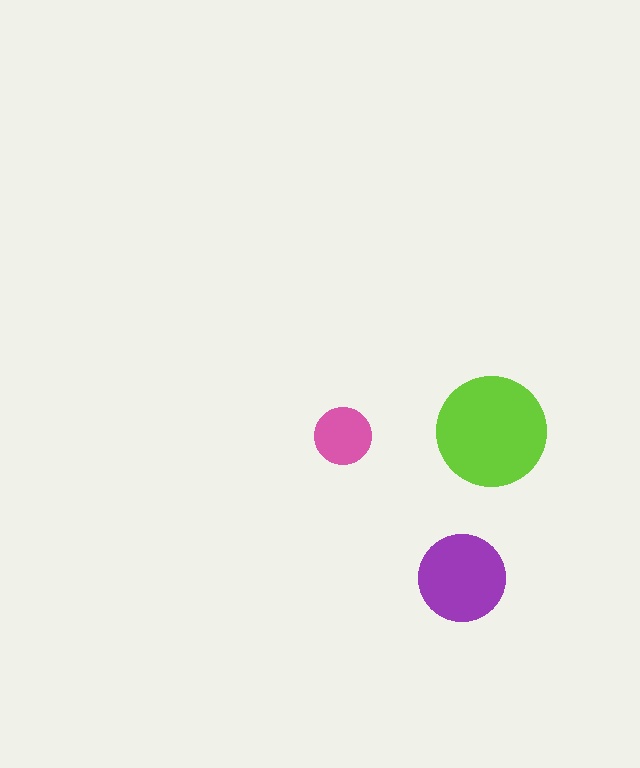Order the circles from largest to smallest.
the lime one, the purple one, the pink one.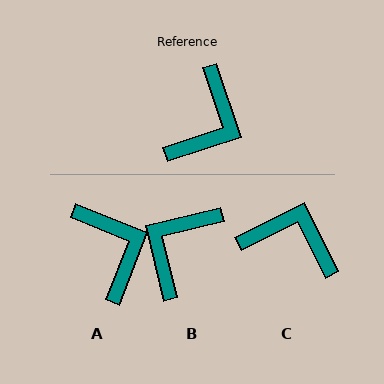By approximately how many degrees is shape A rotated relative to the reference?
Approximately 50 degrees counter-clockwise.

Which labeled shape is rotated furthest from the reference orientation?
B, about 175 degrees away.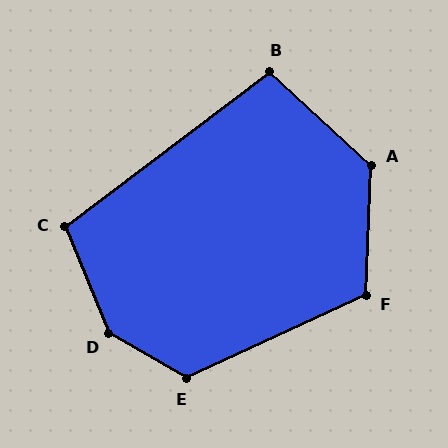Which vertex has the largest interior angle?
D, at approximately 142 degrees.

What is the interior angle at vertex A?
Approximately 130 degrees (obtuse).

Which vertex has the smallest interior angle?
B, at approximately 100 degrees.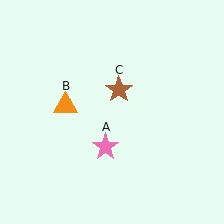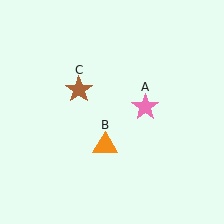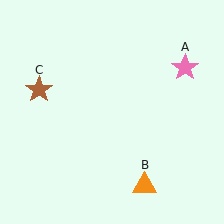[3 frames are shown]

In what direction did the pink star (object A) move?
The pink star (object A) moved up and to the right.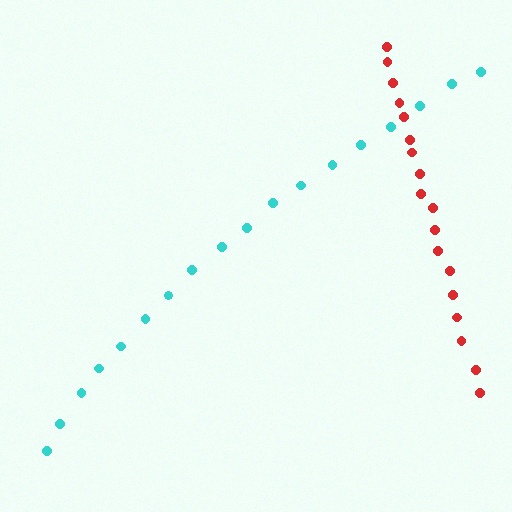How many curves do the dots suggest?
There are 2 distinct paths.